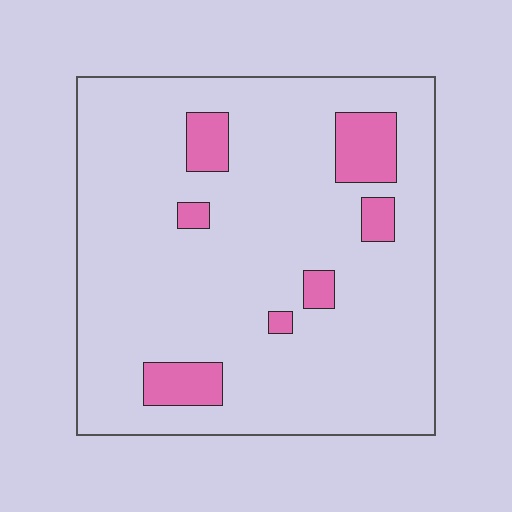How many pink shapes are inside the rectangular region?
7.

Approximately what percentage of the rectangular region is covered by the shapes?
Approximately 10%.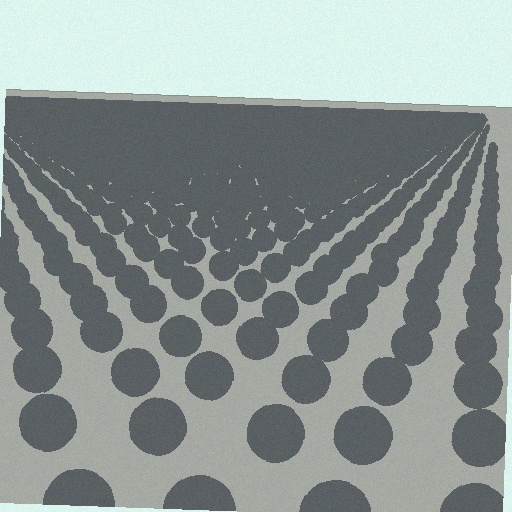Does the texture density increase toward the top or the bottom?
Density increases toward the top.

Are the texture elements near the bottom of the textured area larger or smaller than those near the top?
Larger. Near the bottom, elements are closer to the viewer and appear at a bigger on-screen size.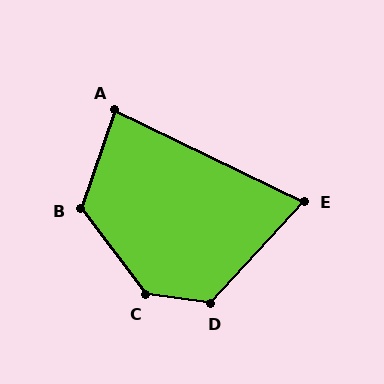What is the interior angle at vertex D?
Approximately 125 degrees (obtuse).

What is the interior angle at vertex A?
Approximately 83 degrees (acute).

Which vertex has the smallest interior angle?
E, at approximately 73 degrees.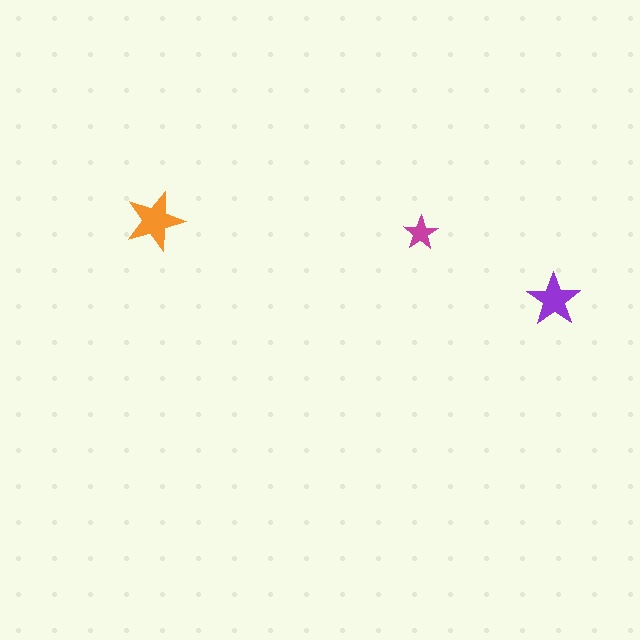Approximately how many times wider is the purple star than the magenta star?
About 1.5 times wider.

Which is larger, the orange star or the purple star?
The orange one.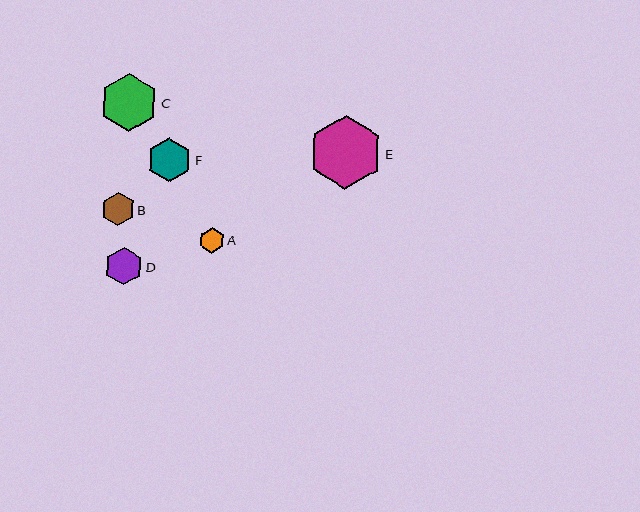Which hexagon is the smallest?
Hexagon A is the smallest with a size of approximately 25 pixels.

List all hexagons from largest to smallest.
From largest to smallest: E, C, F, D, B, A.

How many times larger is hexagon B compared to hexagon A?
Hexagon B is approximately 1.3 times the size of hexagon A.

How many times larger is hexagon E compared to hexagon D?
Hexagon E is approximately 2.0 times the size of hexagon D.